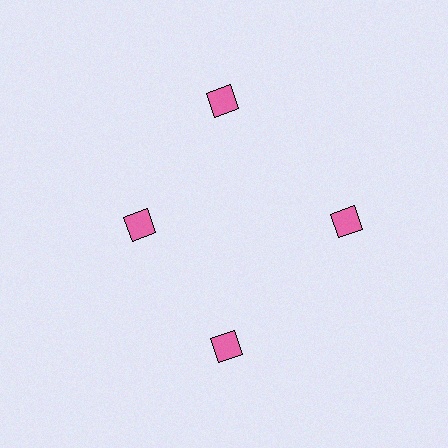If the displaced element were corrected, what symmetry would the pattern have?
It would have 4-fold rotational symmetry — the pattern would map onto itself every 90 degrees.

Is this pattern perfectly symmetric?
No. The 4 pink diamonds are arranged in a ring, but one element near the 9 o'clock position is pulled inward toward the center, breaking the 4-fold rotational symmetry.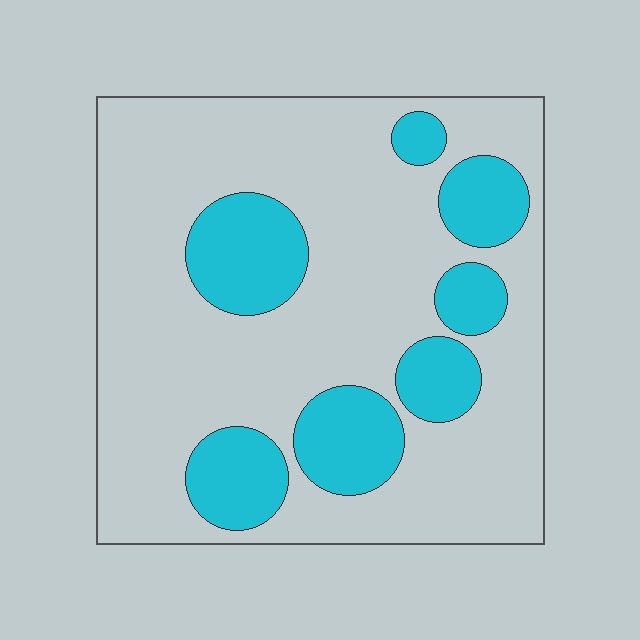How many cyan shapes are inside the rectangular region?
7.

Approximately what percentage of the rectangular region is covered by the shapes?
Approximately 25%.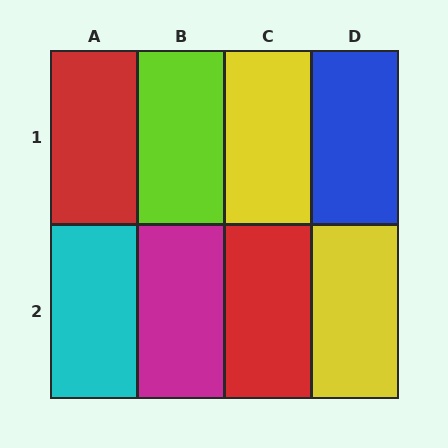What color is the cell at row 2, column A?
Cyan.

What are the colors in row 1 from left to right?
Red, lime, yellow, blue.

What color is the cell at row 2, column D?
Yellow.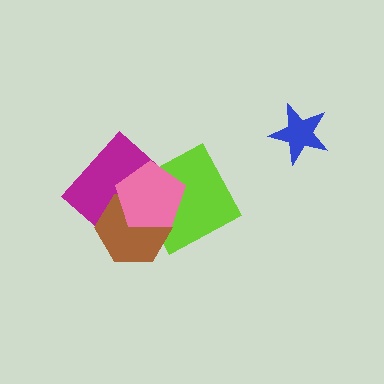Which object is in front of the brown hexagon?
The pink pentagon is in front of the brown hexagon.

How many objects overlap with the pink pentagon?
3 objects overlap with the pink pentagon.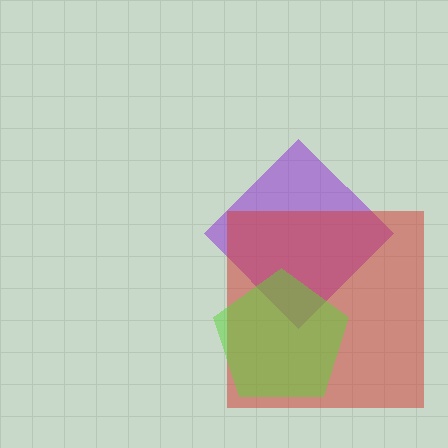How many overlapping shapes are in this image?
There are 3 overlapping shapes in the image.